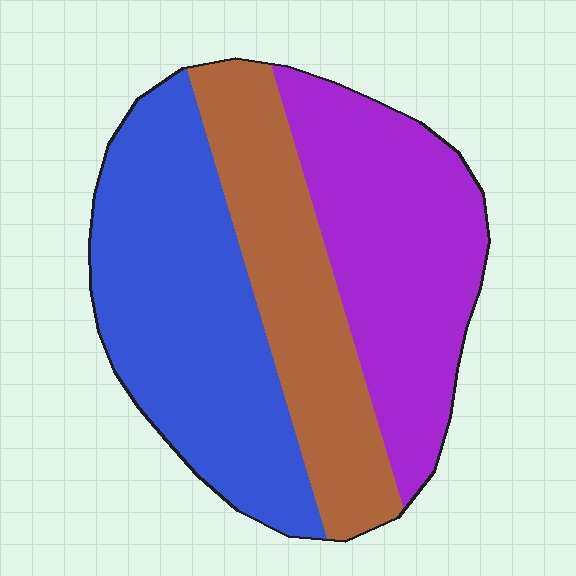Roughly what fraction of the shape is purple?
Purple takes up between a third and a half of the shape.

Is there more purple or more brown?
Purple.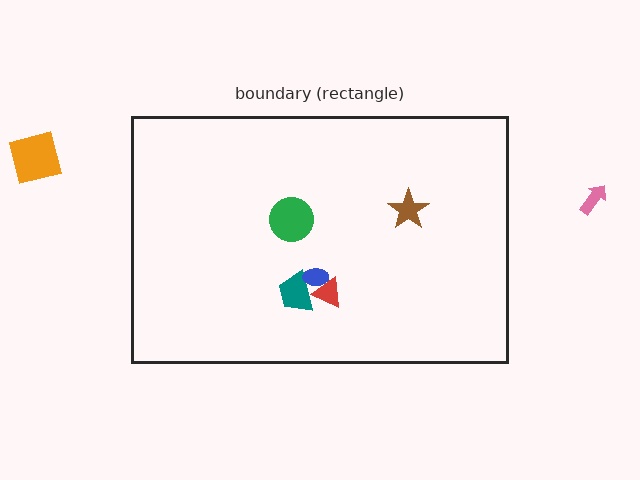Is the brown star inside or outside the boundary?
Inside.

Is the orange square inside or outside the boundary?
Outside.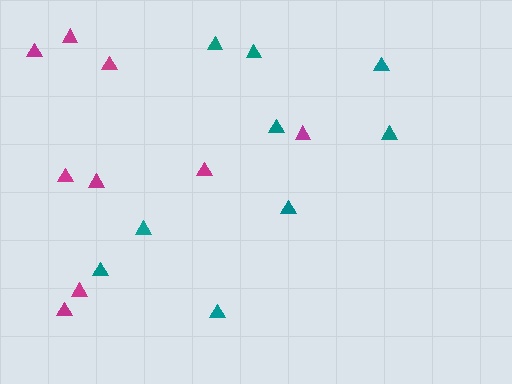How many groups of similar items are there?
There are 2 groups: one group of magenta triangles (9) and one group of teal triangles (9).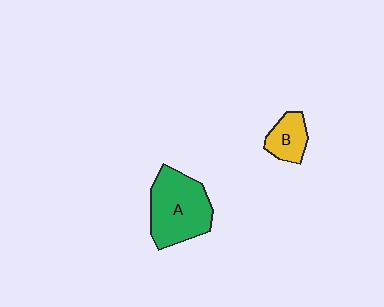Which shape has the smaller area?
Shape B (yellow).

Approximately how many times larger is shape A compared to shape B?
Approximately 2.3 times.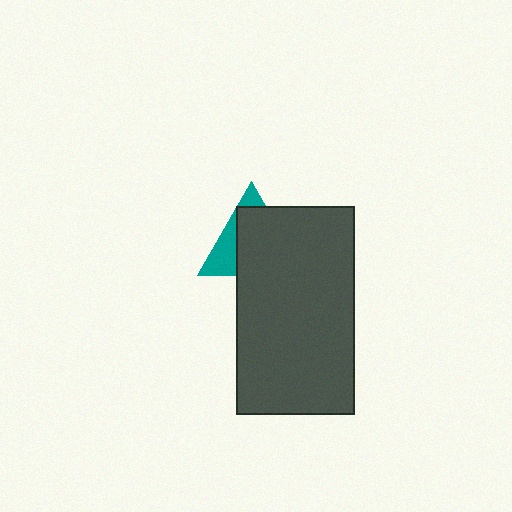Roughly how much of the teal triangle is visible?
A small part of it is visible (roughly 32%).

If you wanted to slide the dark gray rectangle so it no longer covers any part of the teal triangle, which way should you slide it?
Slide it toward the lower-right — that is the most direct way to separate the two shapes.